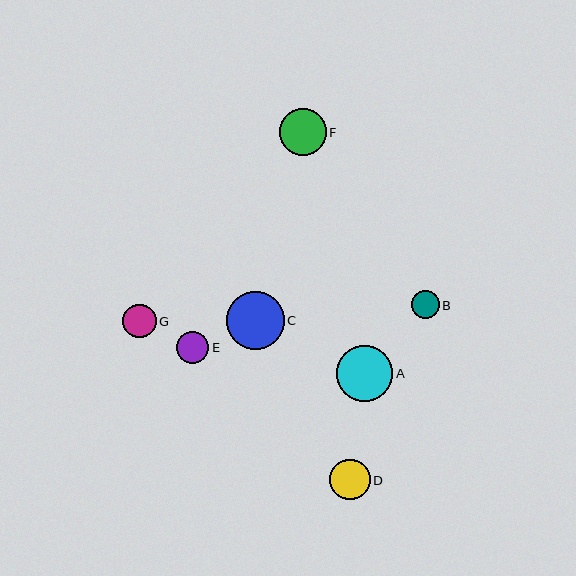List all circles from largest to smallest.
From largest to smallest: C, A, F, D, G, E, B.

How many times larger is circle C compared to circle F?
Circle C is approximately 1.2 times the size of circle F.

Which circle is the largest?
Circle C is the largest with a size of approximately 58 pixels.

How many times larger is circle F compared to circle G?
Circle F is approximately 1.4 times the size of circle G.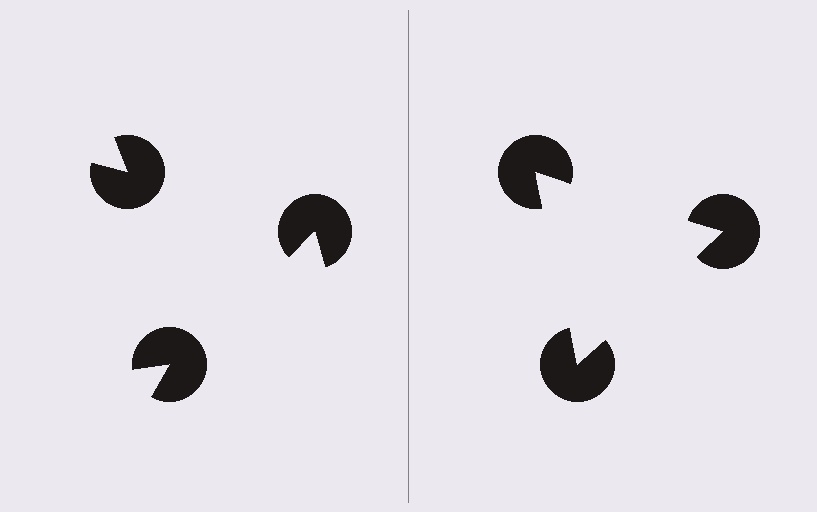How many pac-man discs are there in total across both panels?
6 — 3 on each side.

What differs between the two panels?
The pac-man discs are positioned identically on both sides; only the wedge orientations differ. On the right they align to a triangle; on the left they are misaligned.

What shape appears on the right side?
An illusory triangle.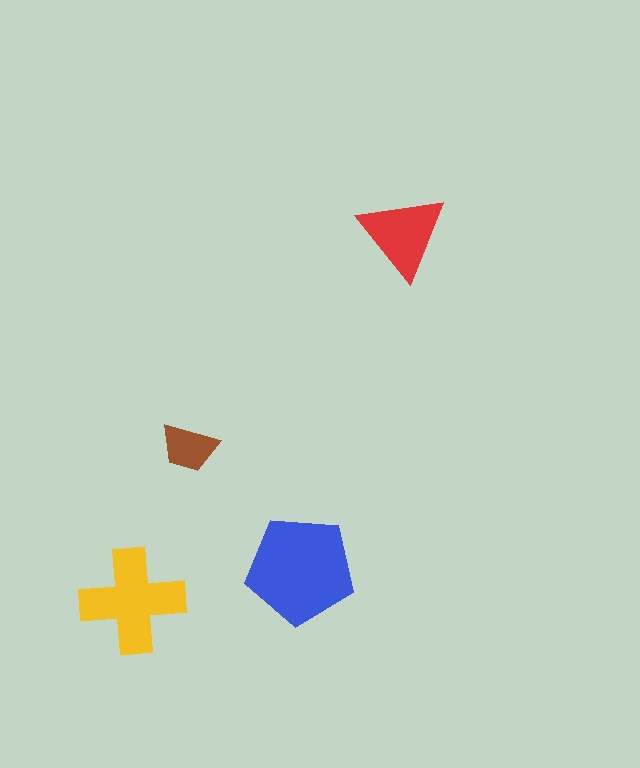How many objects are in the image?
There are 4 objects in the image.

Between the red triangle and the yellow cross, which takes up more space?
The yellow cross.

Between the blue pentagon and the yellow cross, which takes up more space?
The blue pentagon.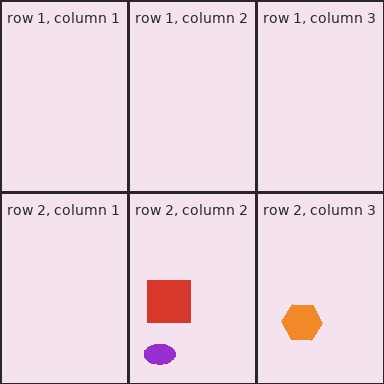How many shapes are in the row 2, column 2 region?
2.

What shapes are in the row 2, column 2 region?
The purple ellipse, the red square.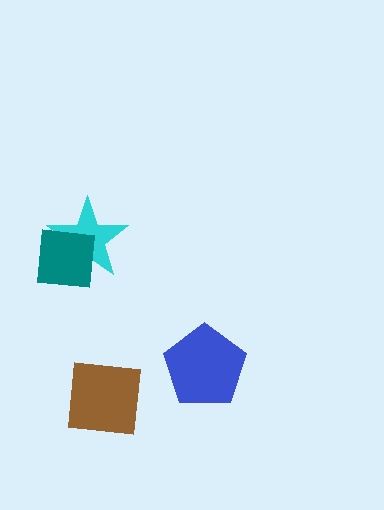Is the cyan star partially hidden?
Yes, it is partially covered by another shape.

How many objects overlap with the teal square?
1 object overlaps with the teal square.